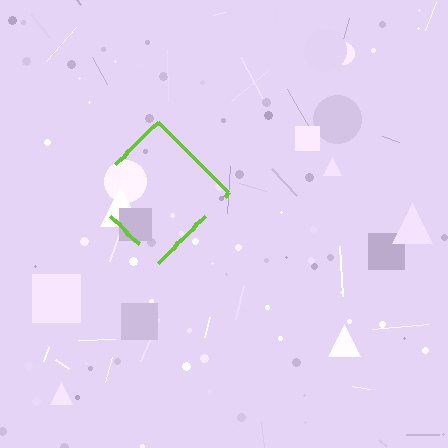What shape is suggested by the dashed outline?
The dashed outline suggests a diamond.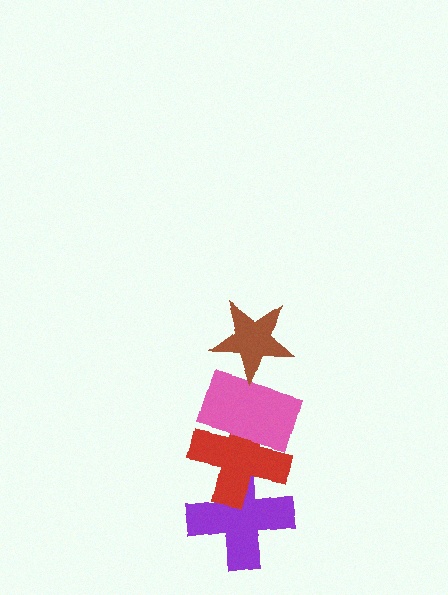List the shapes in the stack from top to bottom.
From top to bottom: the brown star, the pink rectangle, the red cross, the purple cross.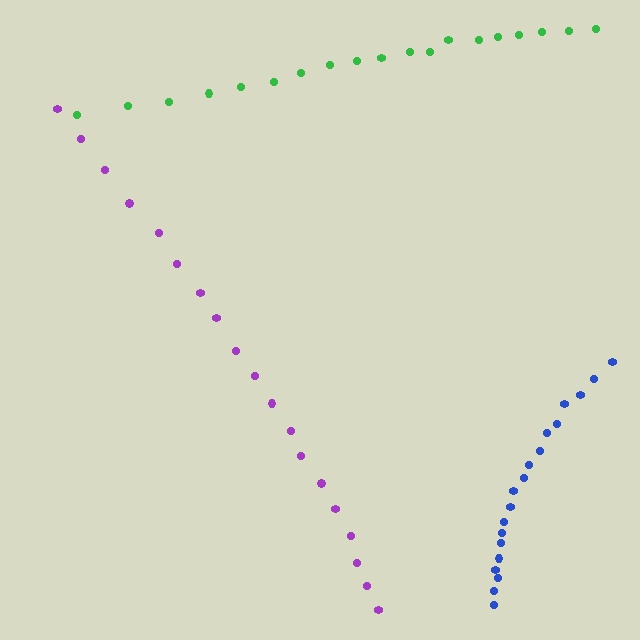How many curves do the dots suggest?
There are 3 distinct paths.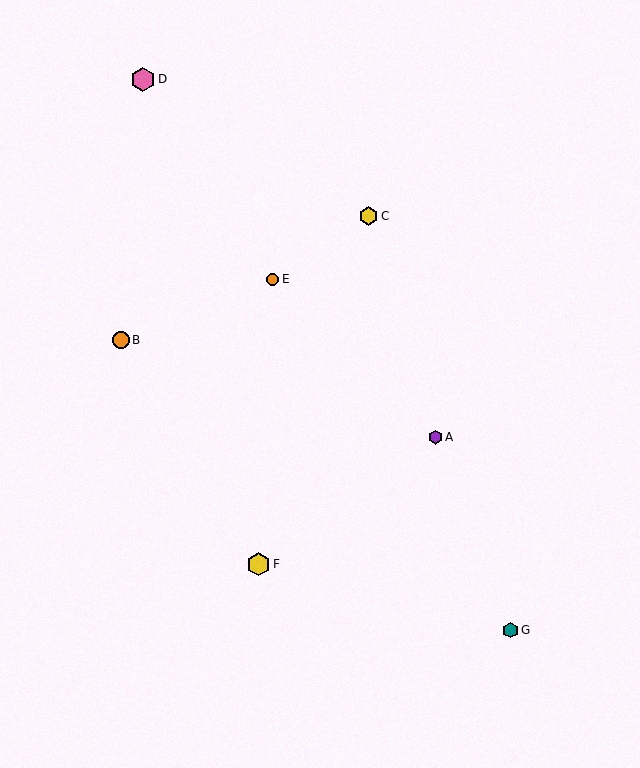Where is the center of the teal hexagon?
The center of the teal hexagon is at (511, 630).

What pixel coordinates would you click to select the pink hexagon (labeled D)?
Click at (143, 79) to select the pink hexagon D.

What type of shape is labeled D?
Shape D is a pink hexagon.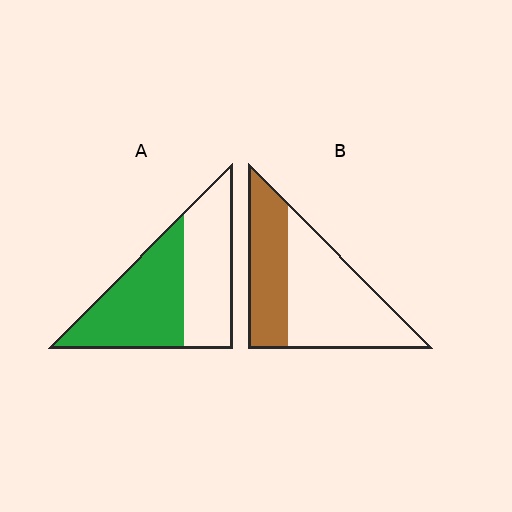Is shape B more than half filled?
No.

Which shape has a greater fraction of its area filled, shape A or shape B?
Shape A.